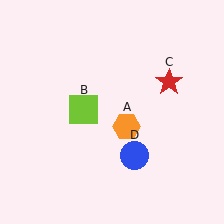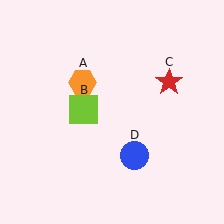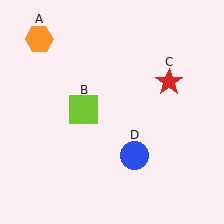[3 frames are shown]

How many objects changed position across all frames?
1 object changed position: orange hexagon (object A).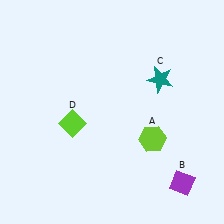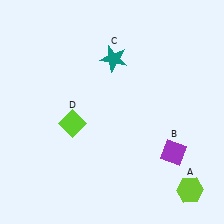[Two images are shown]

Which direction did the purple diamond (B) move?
The purple diamond (B) moved up.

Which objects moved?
The objects that moved are: the lime hexagon (A), the purple diamond (B), the teal star (C).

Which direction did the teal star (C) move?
The teal star (C) moved left.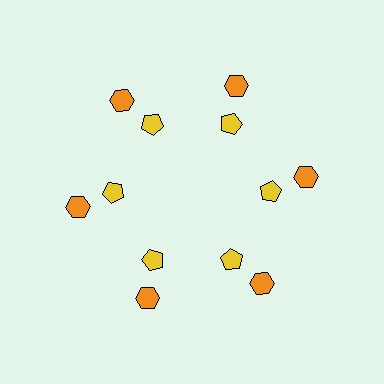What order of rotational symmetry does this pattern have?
This pattern has 6-fold rotational symmetry.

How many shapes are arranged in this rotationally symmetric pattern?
There are 12 shapes, arranged in 6 groups of 2.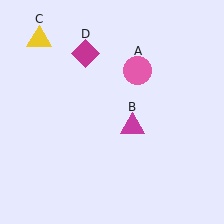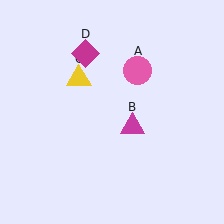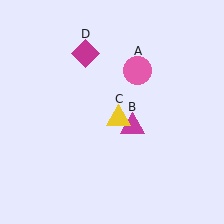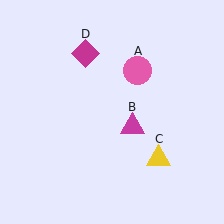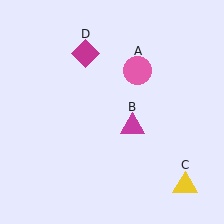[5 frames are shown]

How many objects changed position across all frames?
1 object changed position: yellow triangle (object C).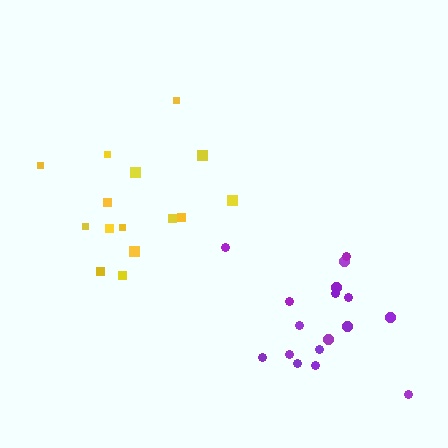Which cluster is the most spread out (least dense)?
Purple.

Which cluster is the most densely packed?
Yellow.